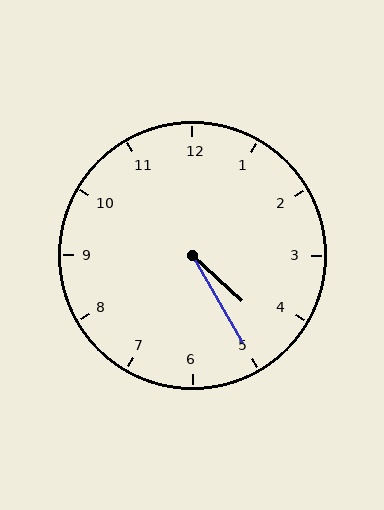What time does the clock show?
4:25.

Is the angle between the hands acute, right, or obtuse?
It is acute.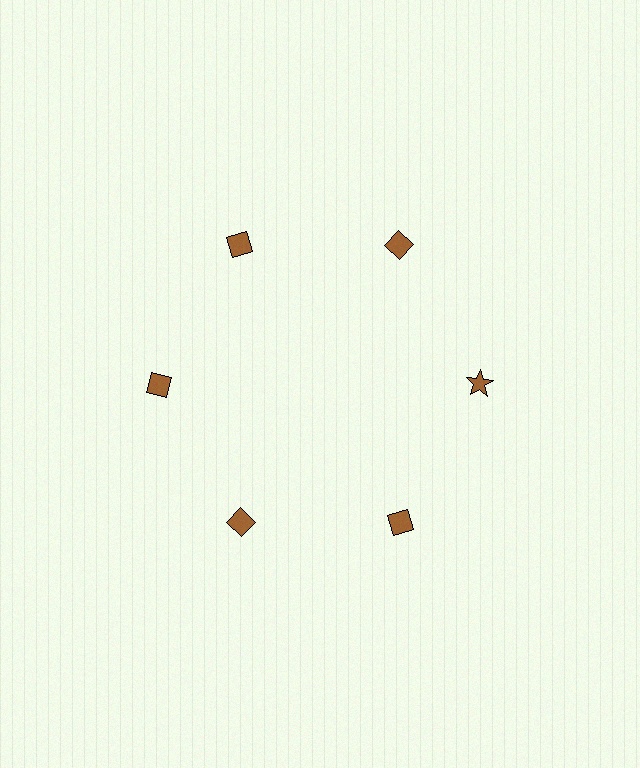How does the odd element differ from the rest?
It has a different shape: star instead of diamond.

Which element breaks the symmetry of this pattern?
The brown star at roughly the 3 o'clock position breaks the symmetry. All other shapes are brown diamonds.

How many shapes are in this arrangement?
There are 6 shapes arranged in a ring pattern.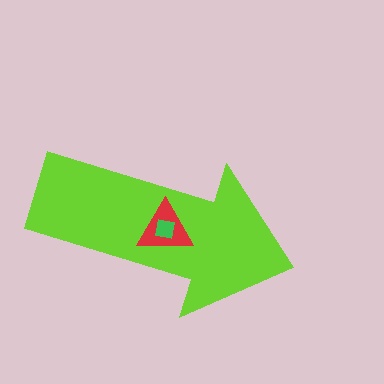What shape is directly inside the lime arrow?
The red triangle.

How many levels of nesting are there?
3.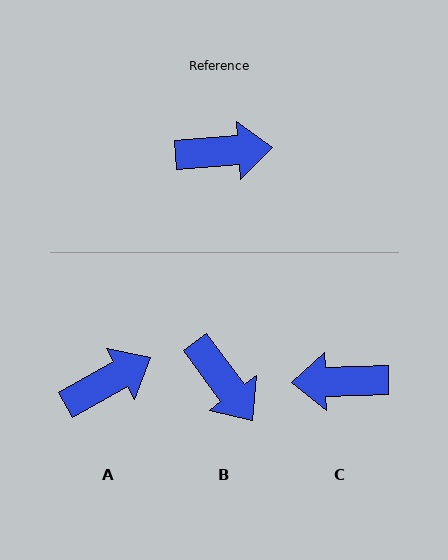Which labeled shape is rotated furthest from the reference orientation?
C, about 178 degrees away.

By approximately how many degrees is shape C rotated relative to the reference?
Approximately 178 degrees counter-clockwise.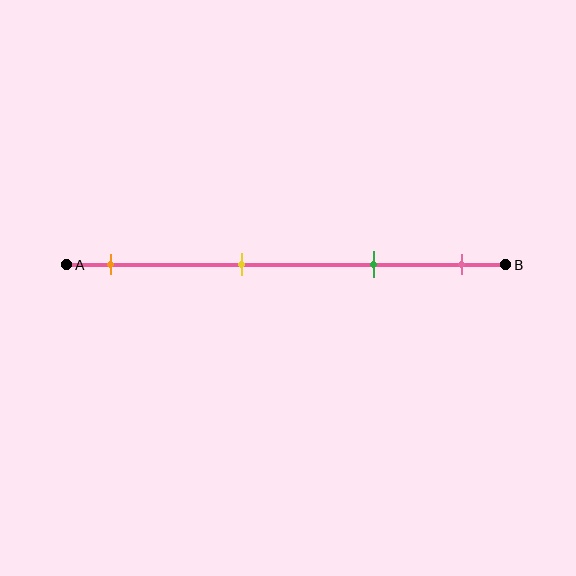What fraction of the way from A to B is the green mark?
The green mark is approximately 70% (0.7) of the way from A to B.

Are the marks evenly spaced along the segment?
No, the marks are not evenly spaced.